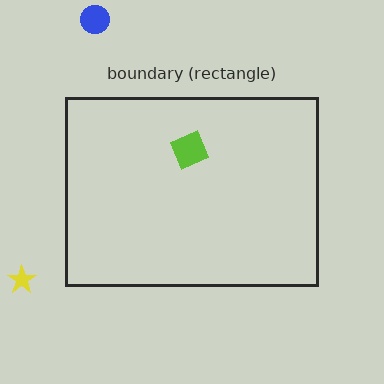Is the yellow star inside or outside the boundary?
Outside.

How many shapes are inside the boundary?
1 inside, 2 outside.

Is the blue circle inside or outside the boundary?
Outside.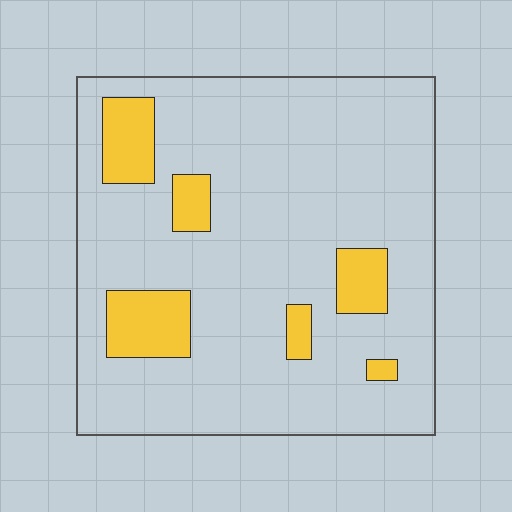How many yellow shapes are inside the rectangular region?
6.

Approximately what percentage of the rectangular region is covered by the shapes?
Approximately 15%.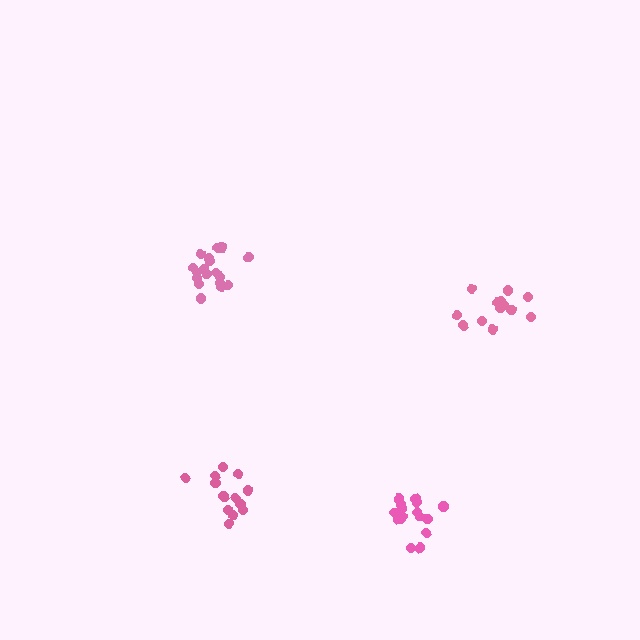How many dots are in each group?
Group 1: 13 dots, Group 2: 18 dots, Group 3: 13 dots, Group 4: 17 dots (61 total).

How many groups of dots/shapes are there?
There are 4 groups.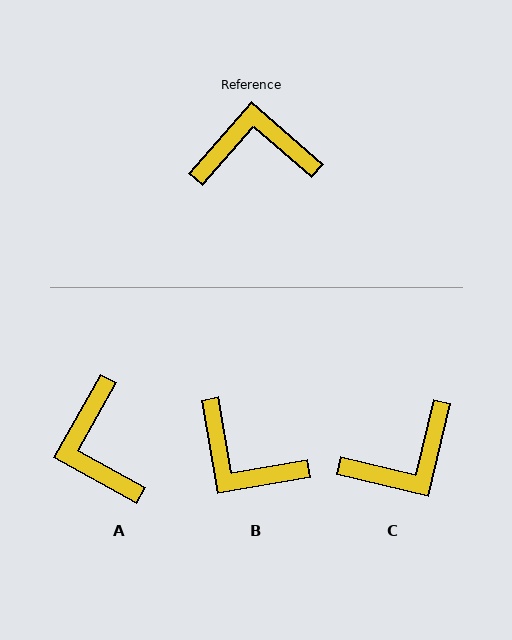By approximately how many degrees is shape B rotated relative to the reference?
Approximately 141 degrees counter-clockwise.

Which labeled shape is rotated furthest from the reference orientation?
C, about 152 degrees away.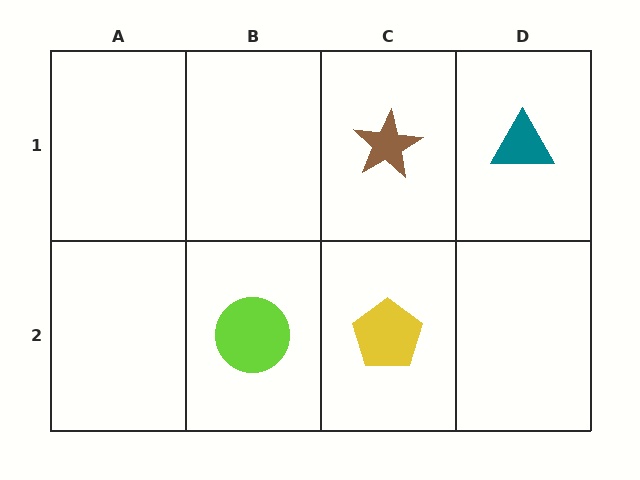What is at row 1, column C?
A brown star.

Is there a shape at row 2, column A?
No, that cell is empty.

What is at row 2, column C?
A yellow pentagon.